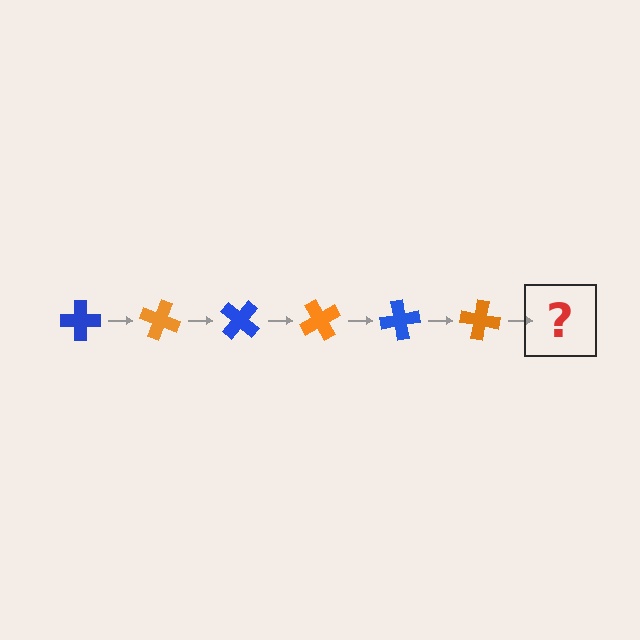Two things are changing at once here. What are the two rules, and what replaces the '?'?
The two rules are that it rotates 20 degrees each step and the color cycles through blue and orange. The '?' should be a blue cross, rotated 120 degrees from the start.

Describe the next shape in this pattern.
It should be a blue cross, rotated 120 degrees from the start.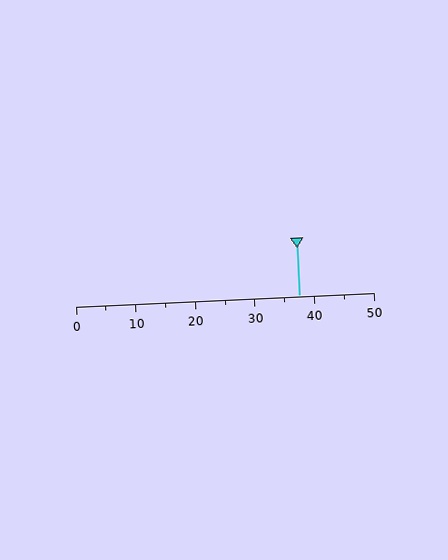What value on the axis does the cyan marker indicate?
The marker indicates approximately 37.5.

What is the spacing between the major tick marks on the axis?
The major ticks are spaced 10 apart.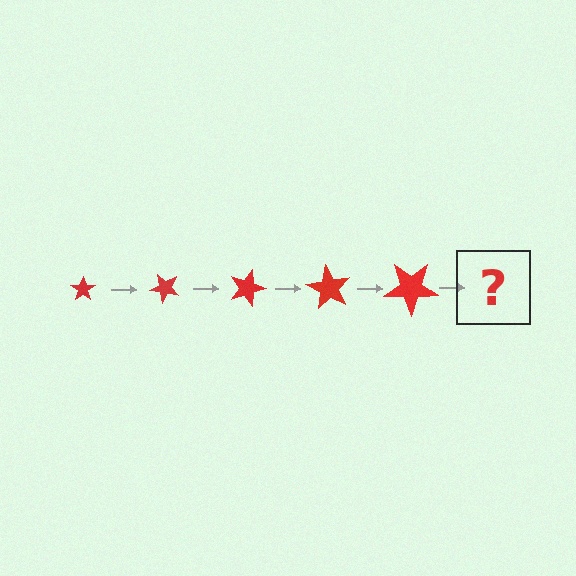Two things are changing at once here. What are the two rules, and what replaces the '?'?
The two rules are that the star grows larger each step and it rotates 45 degrees each step. The '?' should be a star, larger than the previous one and rotated 225 degrees from the start.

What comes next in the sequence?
The next element should be a star, larger than the previous one and rotated 225 degrees from the start.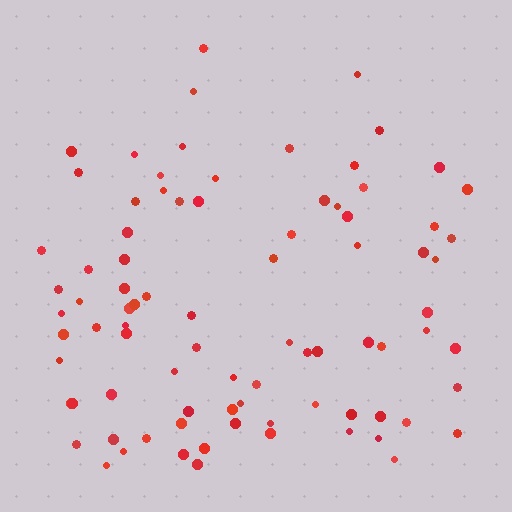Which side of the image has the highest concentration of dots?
The bottom.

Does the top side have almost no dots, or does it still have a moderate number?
Still a moderate number, just noticeably fewer than the bottom.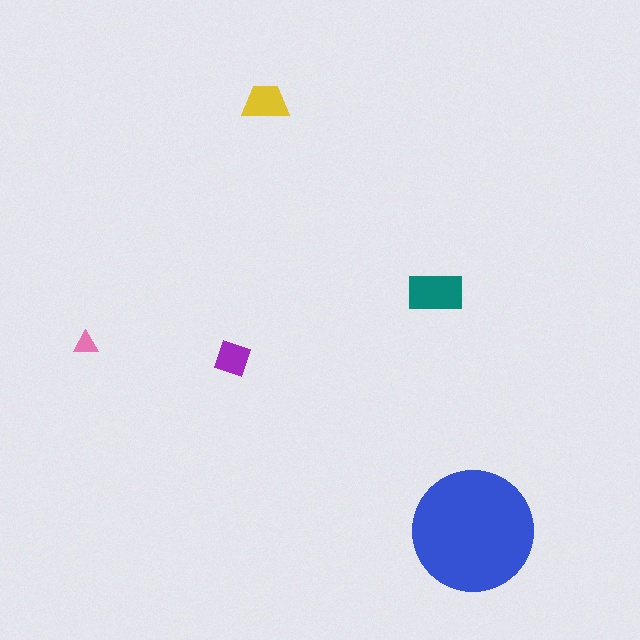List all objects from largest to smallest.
The blue circle, the teal rectangle, the yellow trapezoid, the purple square, the pink triangle.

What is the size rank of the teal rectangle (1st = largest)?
2nd.